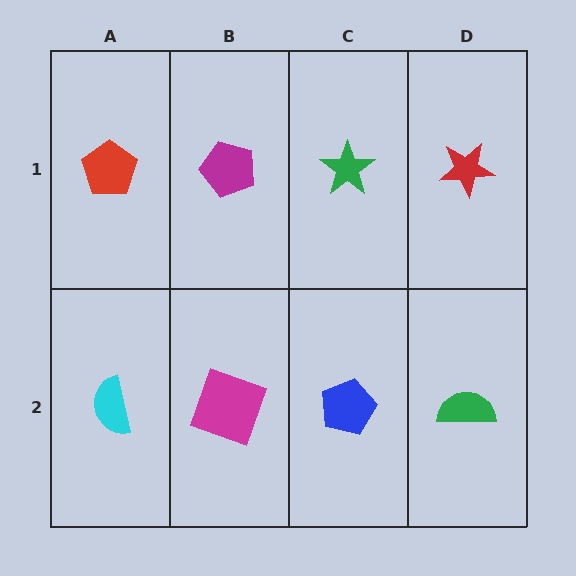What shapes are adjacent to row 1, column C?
A blue pentagon (row 2, column C), a magenta pentagon (row 1, column B), a red star (row 1, column D).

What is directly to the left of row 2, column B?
A cyan semicircle.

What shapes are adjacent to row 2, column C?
A green star (row 1, column C), a magenta square (row 2, column B), a green semicircle (row 2, column D).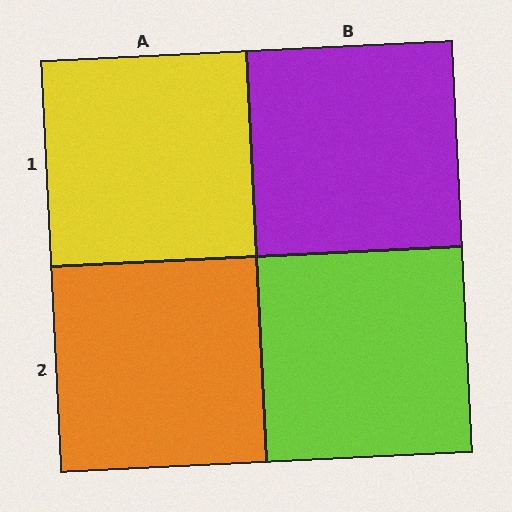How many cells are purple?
1 cell is purple.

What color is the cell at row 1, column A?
Yellow.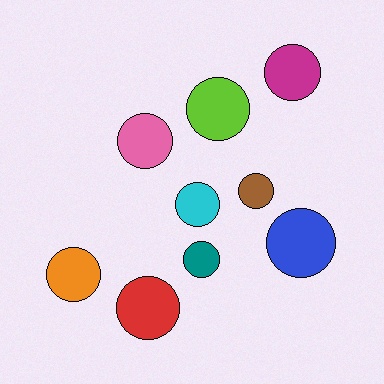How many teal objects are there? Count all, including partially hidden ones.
There is 1 teal object.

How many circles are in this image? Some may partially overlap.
There are 9 circles.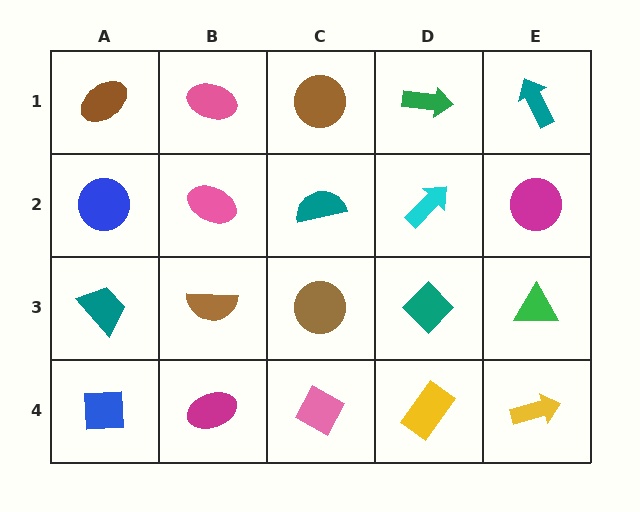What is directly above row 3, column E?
A magenta circle.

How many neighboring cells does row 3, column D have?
4.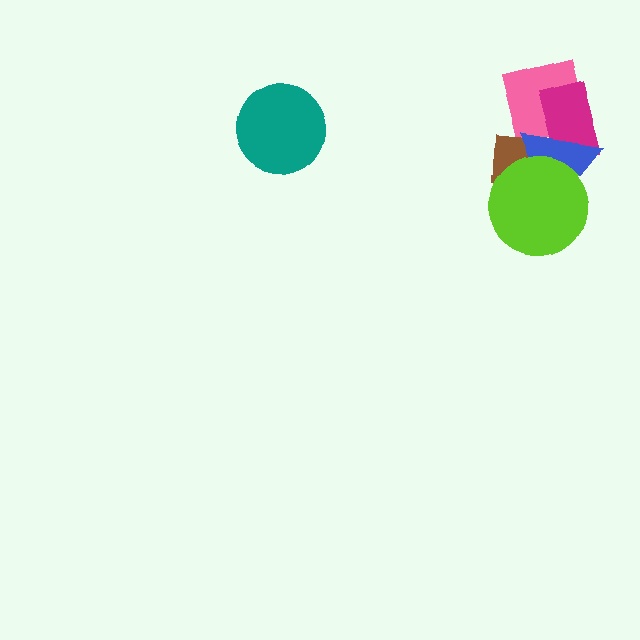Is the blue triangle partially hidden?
Yes, it is partially covered by another shape.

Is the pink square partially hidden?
Yes, it is partially covered by another shape.